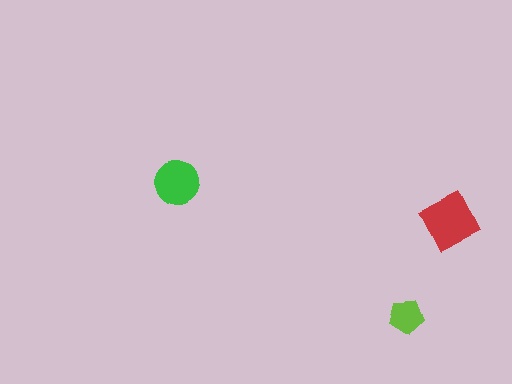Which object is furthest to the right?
The red square is rightmost.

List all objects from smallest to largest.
The lime pentagon, the green circle, the red square.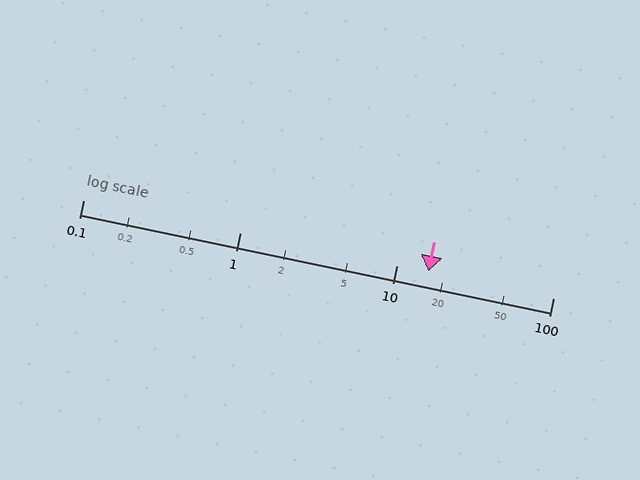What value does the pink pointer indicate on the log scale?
The pointer indicates approximately 16.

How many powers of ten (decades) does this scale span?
The scale spans 3 decades, from 0.1 to 100.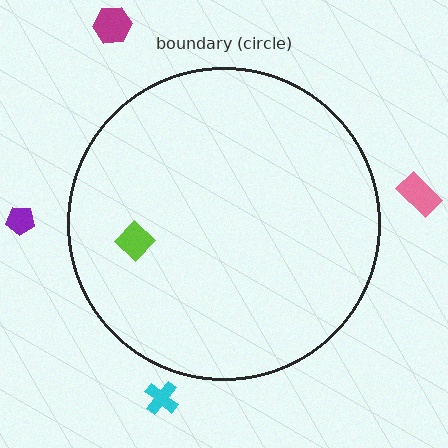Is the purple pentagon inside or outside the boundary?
Outside.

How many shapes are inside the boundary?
1 inside, 4 outside.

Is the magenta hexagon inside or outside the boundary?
Outside.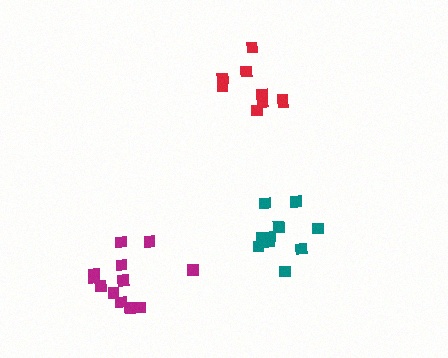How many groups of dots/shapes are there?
There are 3 groups.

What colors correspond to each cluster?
The clusters are colored: red, magenta, teal.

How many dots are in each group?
Group 1: 9 dots, Group 2: 12 dots, Group 3: 10 dots (31 total).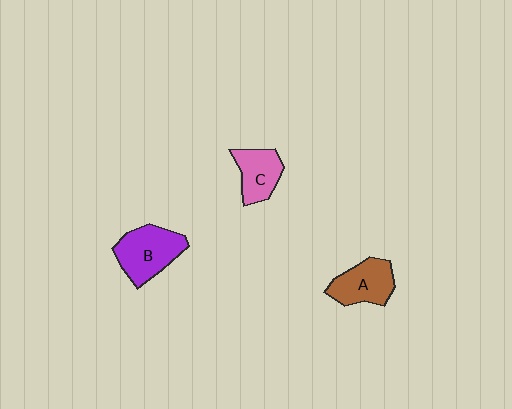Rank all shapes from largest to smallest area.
From largest to smallest: B (purple), A (brown), C (pink).